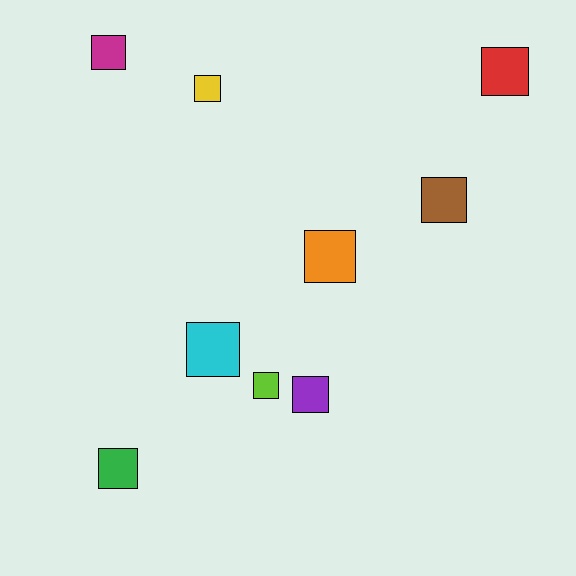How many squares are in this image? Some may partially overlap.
There are 9 squares.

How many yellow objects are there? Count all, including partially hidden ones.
There is 1 yellow object.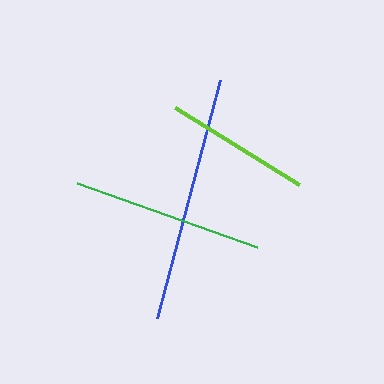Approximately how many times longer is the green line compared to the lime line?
The green line is approximately 1.3 times the length of the lime line.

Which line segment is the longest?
The blue line is the longest at approximately 246 pixels.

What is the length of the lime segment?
The lime segment is approximately 146 pixels long.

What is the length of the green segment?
The green segment is approximately 191 pixels long.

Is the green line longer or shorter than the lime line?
The green line is longer than the lime line.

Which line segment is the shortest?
The lime line is the shortest at approximately 146 pixels.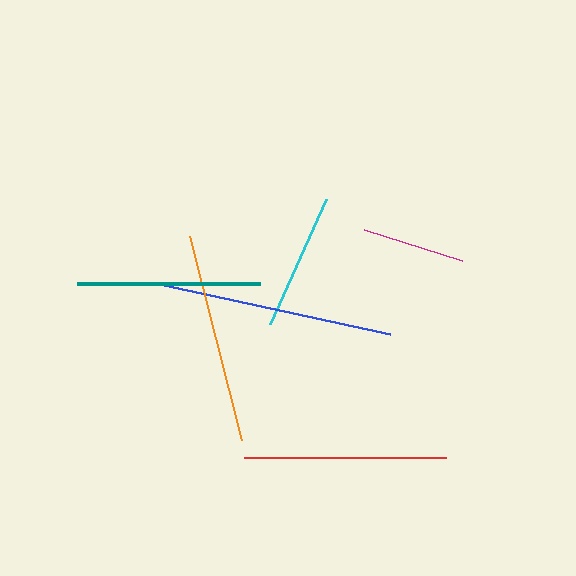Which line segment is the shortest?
The magenta line is the shortest at approximately 103 pixels.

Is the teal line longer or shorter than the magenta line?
The teal line is longer than the magenta line.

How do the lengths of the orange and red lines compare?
The orange and red lines are approximately the same length.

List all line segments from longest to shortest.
From longest to shortest: blue, orange, red, teal, cyan, magenta.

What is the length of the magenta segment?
The magenta segment is approximately 103 pixels long.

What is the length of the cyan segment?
The cyan segment is approximately 137 pixels long.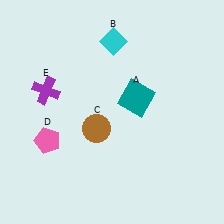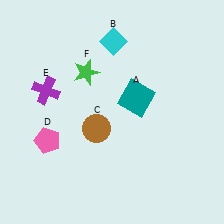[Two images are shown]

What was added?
A green star (F) was added in Image 2.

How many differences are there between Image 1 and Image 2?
There is 1 difference between the two images.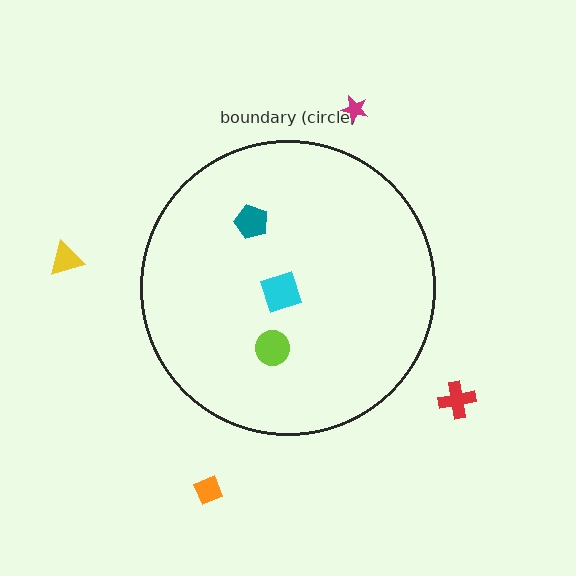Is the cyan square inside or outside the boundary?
Inside.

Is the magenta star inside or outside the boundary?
Outside.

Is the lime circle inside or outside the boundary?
Inside.